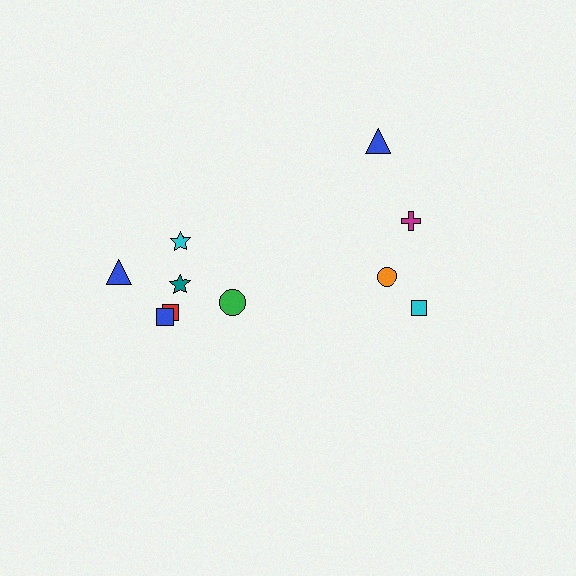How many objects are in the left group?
There are 6 objects.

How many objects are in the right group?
There are 4 objects.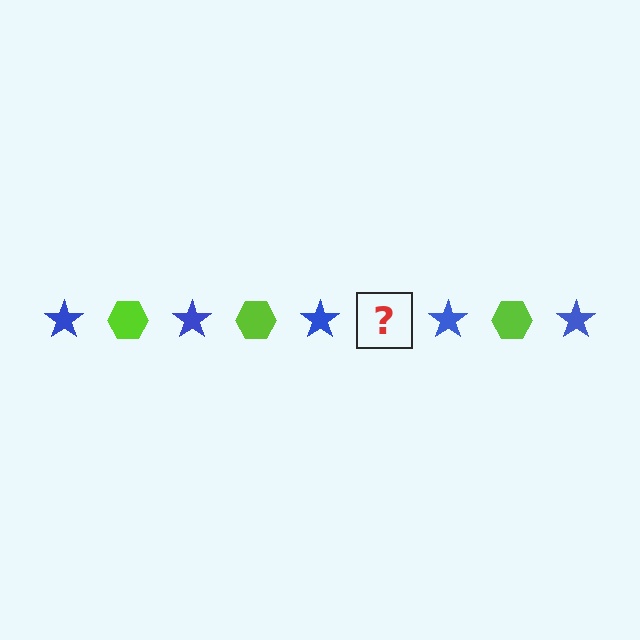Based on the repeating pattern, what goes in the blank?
The blank should be a lime hexagon.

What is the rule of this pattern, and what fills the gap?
The rule is that the pattern alternates between blue star and lime hexagon. The gap should be filled with a lime hexagon.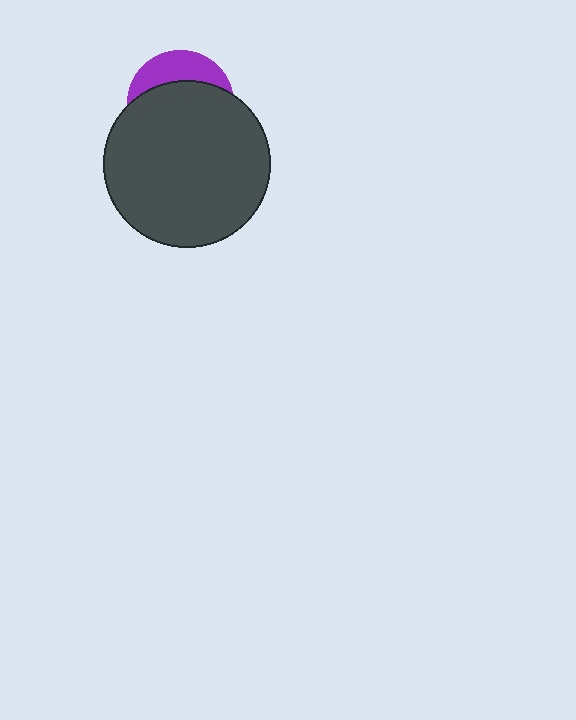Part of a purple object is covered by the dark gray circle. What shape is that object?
It is a circle.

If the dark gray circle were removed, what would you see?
You would see the complete purple circle.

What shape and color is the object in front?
The object in front is a dark gray circle.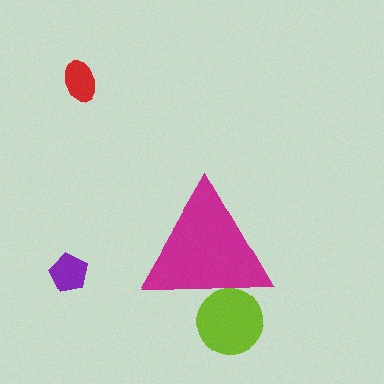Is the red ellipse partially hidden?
No, the red ellipse is fully visible.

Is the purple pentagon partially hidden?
No, the purple pentagon is fully visible.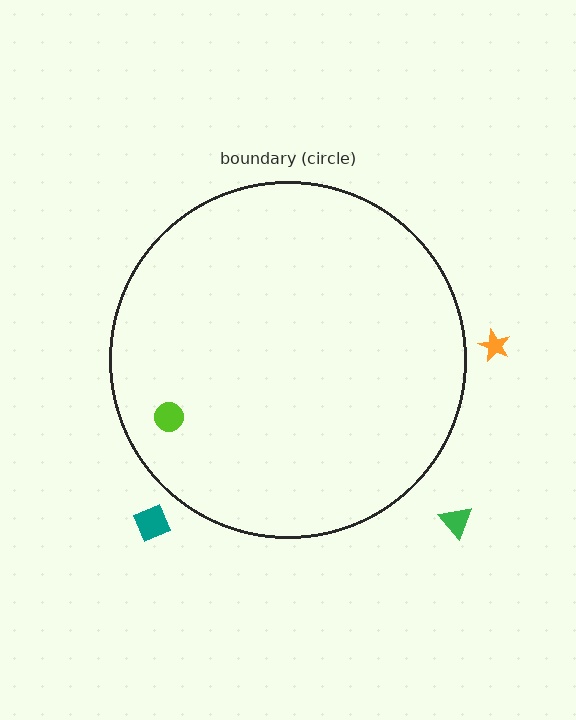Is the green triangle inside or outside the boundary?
Outside.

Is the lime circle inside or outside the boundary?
Inside.